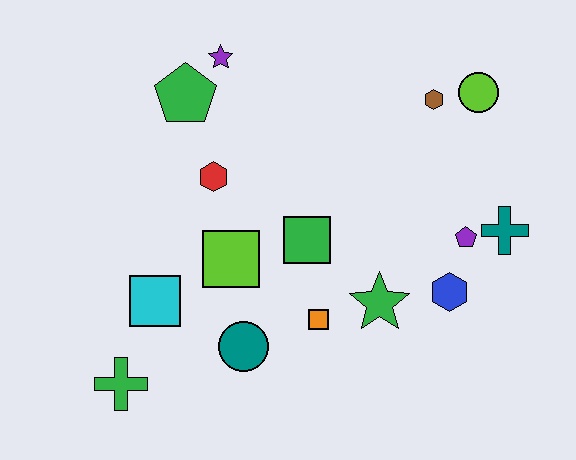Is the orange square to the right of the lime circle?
No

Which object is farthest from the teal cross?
The green cross is farthest from the teal cross.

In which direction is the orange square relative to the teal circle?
The orange square is to the right of the teal circle.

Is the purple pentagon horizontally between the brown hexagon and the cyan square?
No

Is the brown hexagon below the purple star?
Yes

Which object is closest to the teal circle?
The orange square is closest to the teal circle.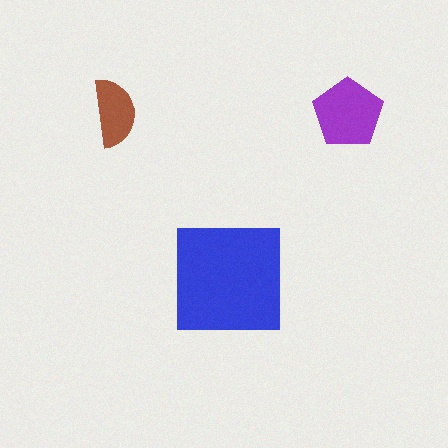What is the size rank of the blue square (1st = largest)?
1st.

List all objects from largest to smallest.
The blue square, the purple pentagon, the brown semicircle.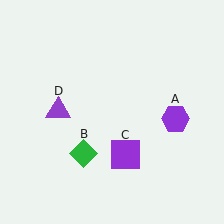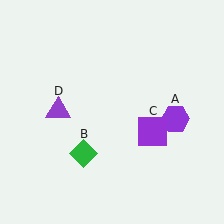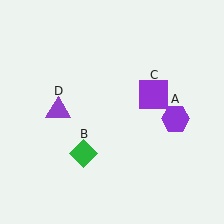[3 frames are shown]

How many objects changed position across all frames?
1 object changed position: purple square (object C).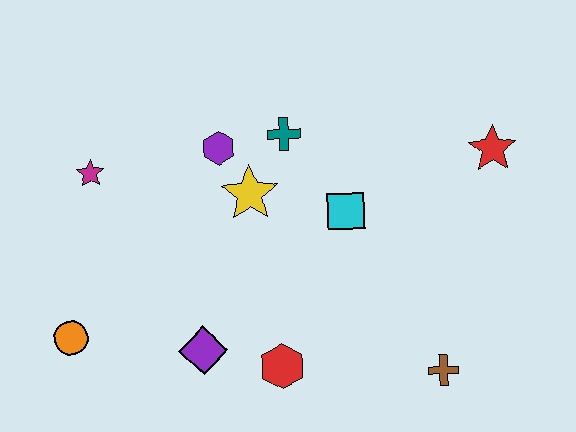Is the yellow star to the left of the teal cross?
Yes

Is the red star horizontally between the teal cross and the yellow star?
No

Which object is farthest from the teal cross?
The orange circle is farthest from the teal cross.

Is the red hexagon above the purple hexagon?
No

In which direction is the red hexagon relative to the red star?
The red hexagon is to the left of the red star.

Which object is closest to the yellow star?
The purple hexagon is closest to the yellow star.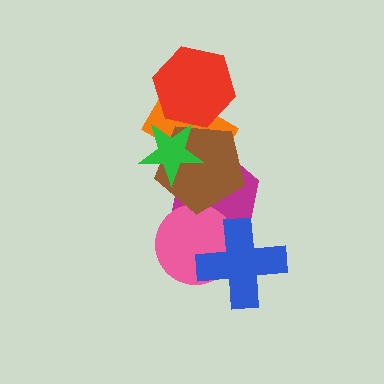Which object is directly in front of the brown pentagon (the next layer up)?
The red hexagon is directly in front of the brown pentagon.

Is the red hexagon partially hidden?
No, no other shape covers it.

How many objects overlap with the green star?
3 objects overlap with the green star.